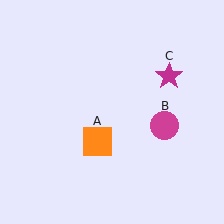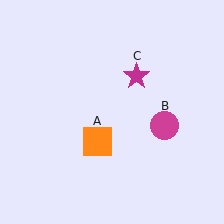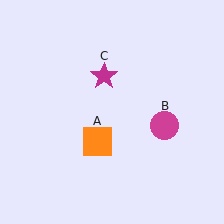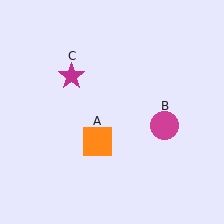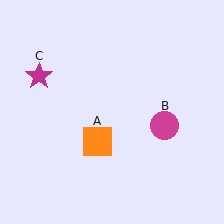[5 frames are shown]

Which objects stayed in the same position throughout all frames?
Orange square (object A) and magenta circle (object B) remained stationary.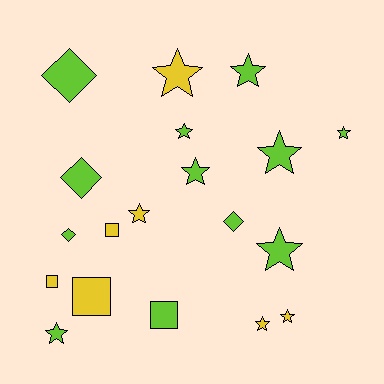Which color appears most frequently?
Lime, with 12 objects.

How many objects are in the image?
There are 19 objects.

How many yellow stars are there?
There are 4 yellow stars.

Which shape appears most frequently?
Star, with 11 objects.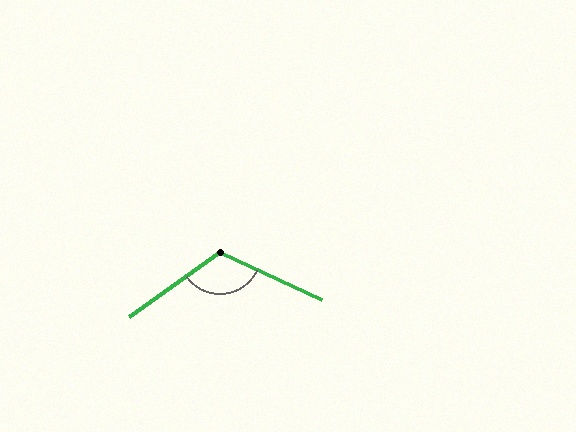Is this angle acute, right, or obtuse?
It is obtuse.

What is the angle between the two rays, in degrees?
Approximately 120 degrees.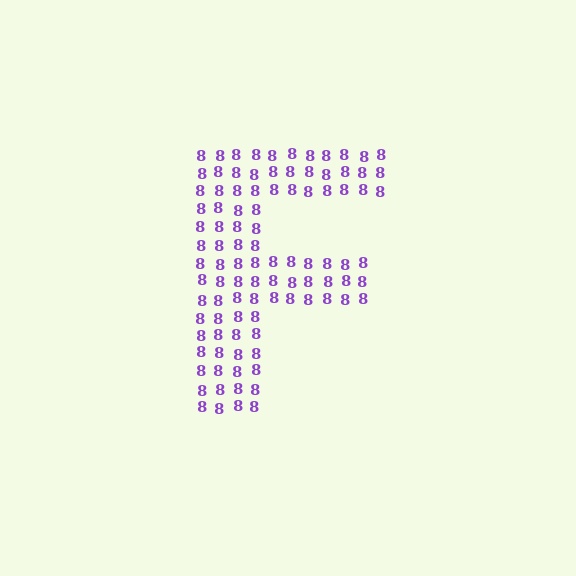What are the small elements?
The small elements are digit 8's.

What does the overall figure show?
The overall figure shows the letter F.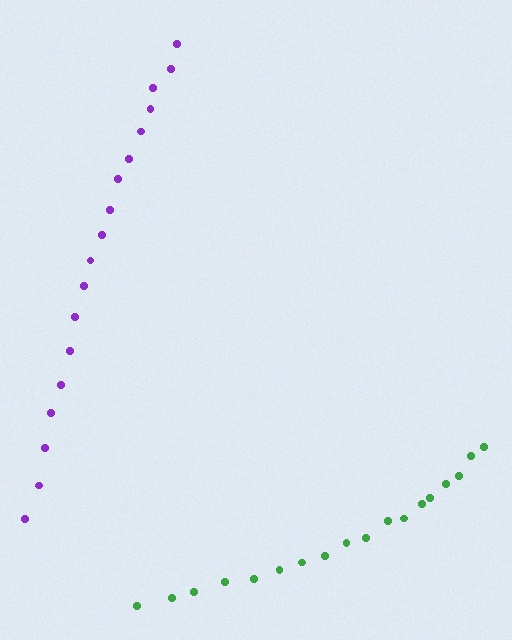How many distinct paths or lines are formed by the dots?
There are 2 distinct paths.